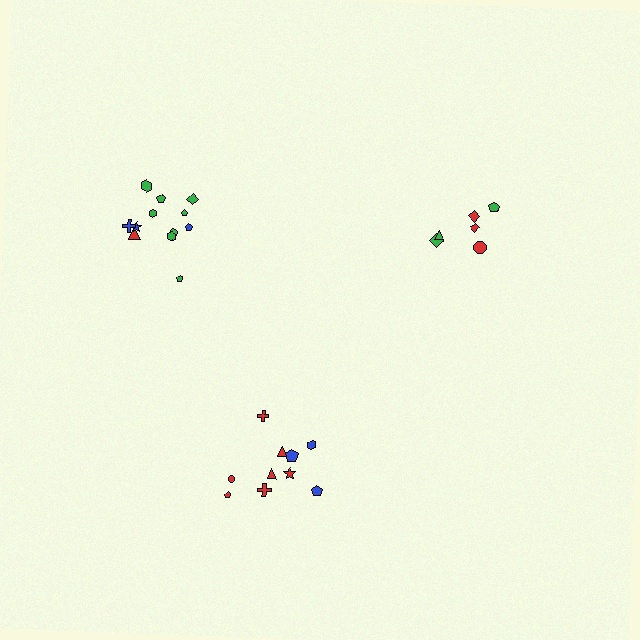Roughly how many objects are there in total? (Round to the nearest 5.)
Roughly 30 objects in total.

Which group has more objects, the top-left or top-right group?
The top-left group.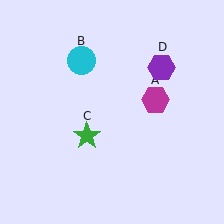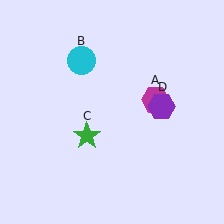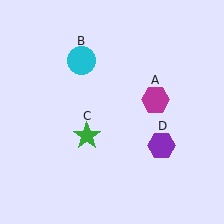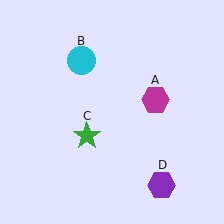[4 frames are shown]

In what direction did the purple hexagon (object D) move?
The purple hexagon (object D) moved down.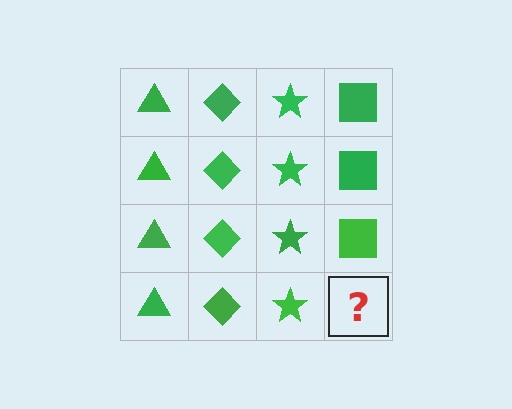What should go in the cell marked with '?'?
The missing cell should contain a green square.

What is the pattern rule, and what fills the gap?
The rule is that each column has a consistent shape. The gap should be filled with a green square.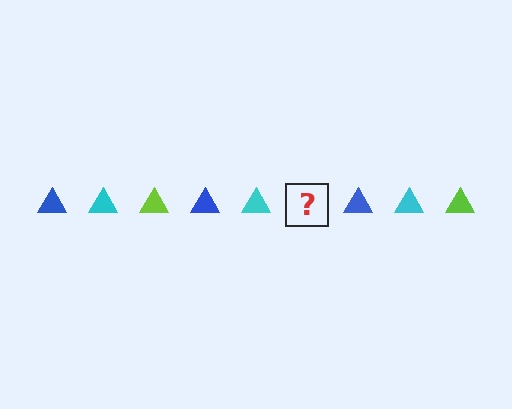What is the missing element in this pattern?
The missing element is a lime triangle.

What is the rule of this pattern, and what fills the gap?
The rule is that the pattern cycles through blue, cyan, lime triangles. The gap should be filled with a lime triangle.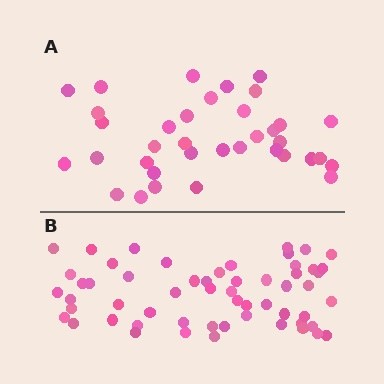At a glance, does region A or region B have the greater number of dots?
Region B (the bottom region) has more dots.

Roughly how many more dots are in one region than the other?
Region B has approximately 20 more dots than region A.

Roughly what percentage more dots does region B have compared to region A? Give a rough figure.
About 60% more.